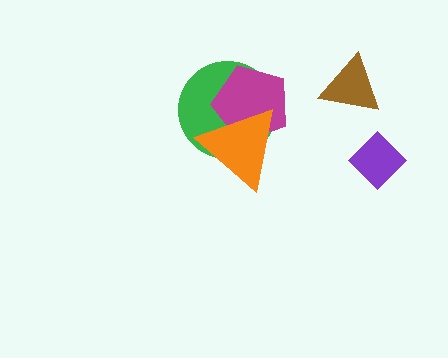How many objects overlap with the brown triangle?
0 objects overlap with the brown triangle.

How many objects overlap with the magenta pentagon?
2 objects overlap with the magenta pentagon.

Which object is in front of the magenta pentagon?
The orange triangle is in front of the magenta pentagon.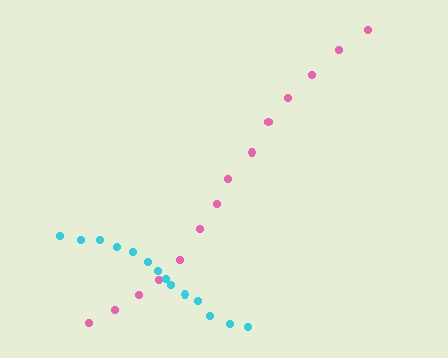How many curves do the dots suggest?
There are 2 distinct paths.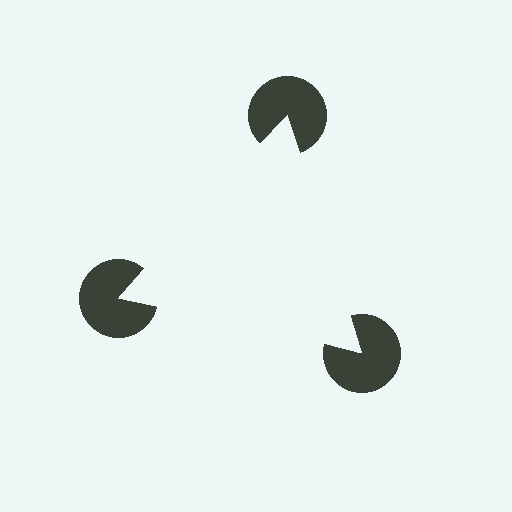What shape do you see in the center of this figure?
An illusory triangle — its edges are inferred from the aligned wedge cuts in the pac-man discs, not physically drawn.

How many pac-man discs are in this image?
There are 3 — one at each vertex of the illusory triangle.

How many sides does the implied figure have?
3 sides.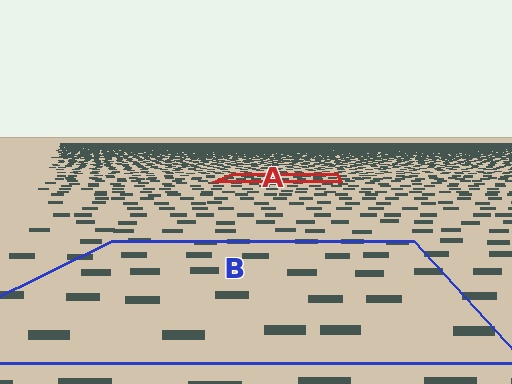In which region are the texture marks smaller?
The texture marks are smaller in region A, because it is farther away.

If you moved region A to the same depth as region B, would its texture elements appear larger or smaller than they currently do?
They would appear larger. At a closer depth, the same texture elements are projected at a bigger on-screen size.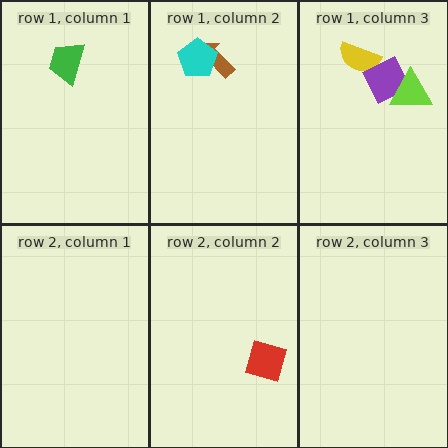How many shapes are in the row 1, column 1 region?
1.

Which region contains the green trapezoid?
The row 1, column 1 region.